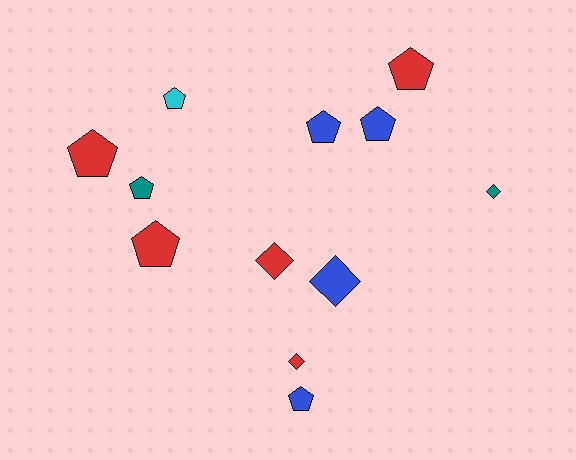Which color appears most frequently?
Red, with 5 objects.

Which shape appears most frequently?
Pentagon, with 8 objects.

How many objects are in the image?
There are 12 objects.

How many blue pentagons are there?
There are 3 blue pentagons.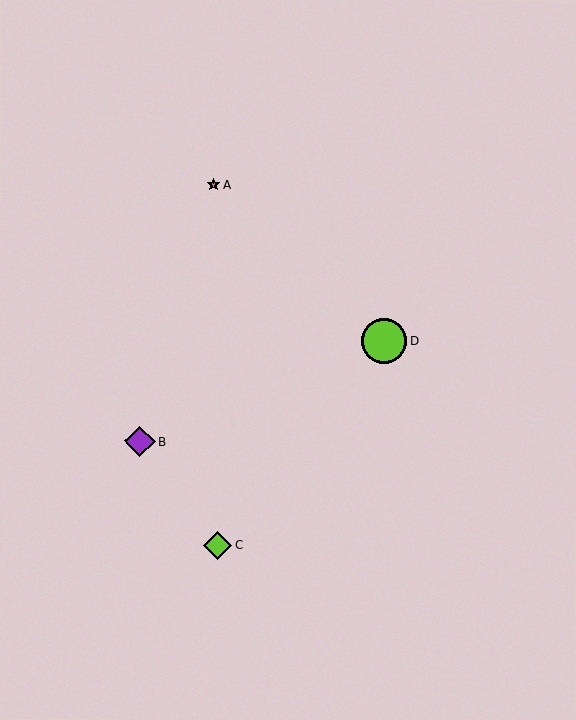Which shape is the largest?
The lime circle (labeled D) is the largest.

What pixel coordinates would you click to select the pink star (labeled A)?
Click at (213, 184) to select the pink star A.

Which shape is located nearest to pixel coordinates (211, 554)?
The lime diamond (labeled C) at (218, 545) is nearest to that location.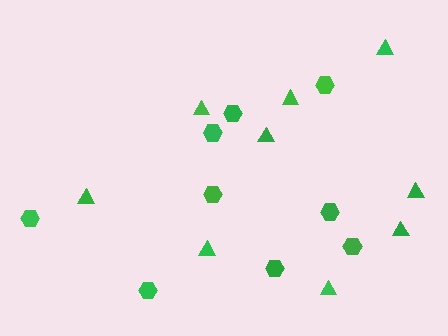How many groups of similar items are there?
There are 2 groups: one group of hexagons (9) and one group of triangles (9).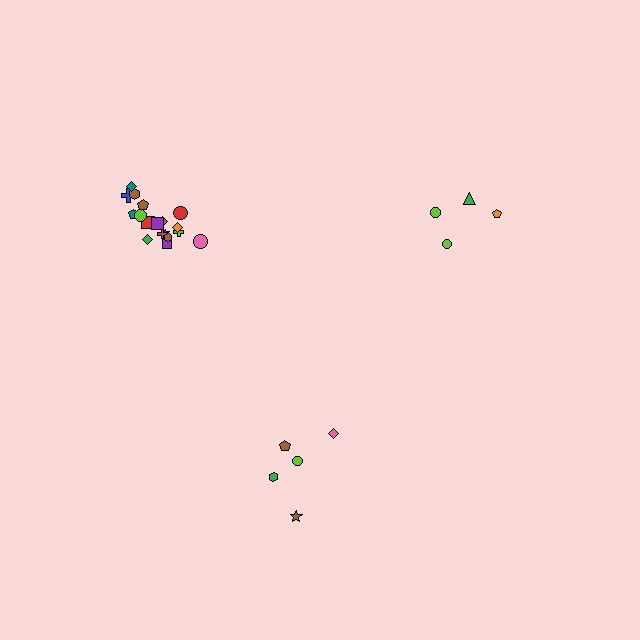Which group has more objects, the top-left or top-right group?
The top-left group.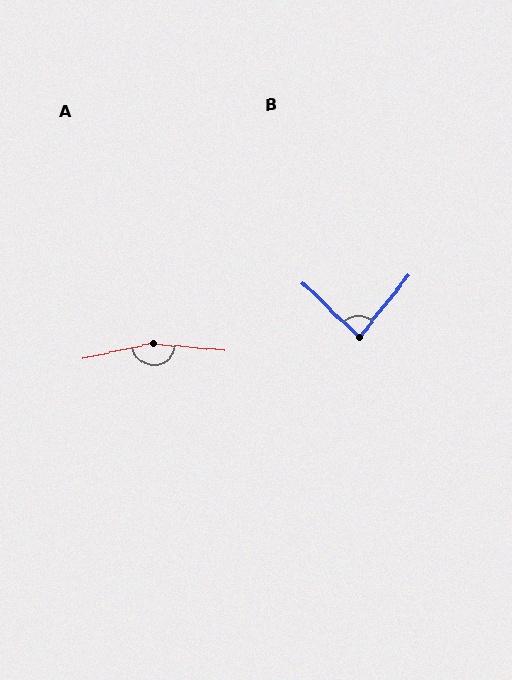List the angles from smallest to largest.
B (85°), A (163°).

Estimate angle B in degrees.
Approximately 85 degrees.